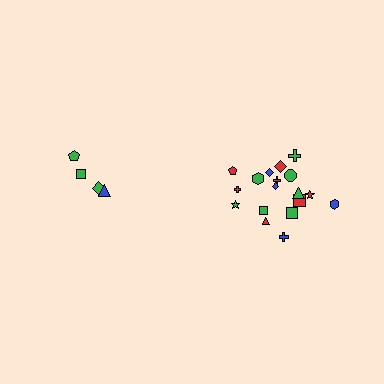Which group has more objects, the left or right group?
The right group.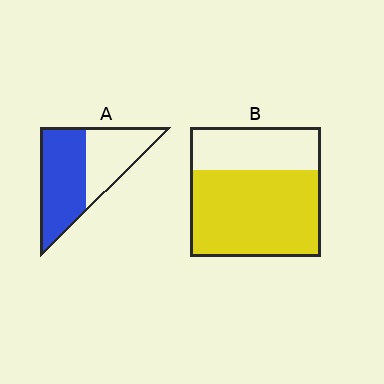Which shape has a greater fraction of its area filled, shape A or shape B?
Shape B.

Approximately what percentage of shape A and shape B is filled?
A is approximately 60% and B is approximately 65%.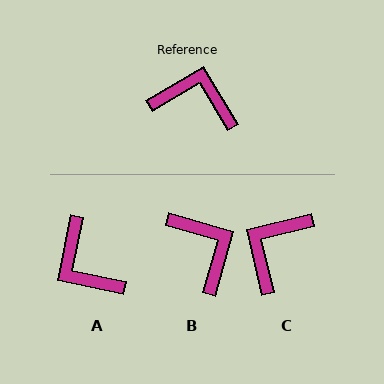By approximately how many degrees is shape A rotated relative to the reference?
Approximately 138 degrees counter-clockwise.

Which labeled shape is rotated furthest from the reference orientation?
A, about 138 degrees away.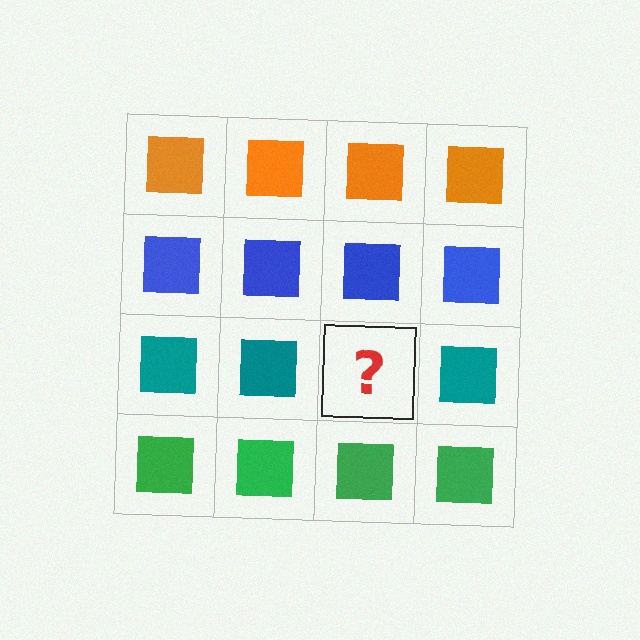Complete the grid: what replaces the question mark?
The question mark should be replaced with a teal square.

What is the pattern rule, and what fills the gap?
The rule is that each row has a consistent color. The gap should be filled with a teal square.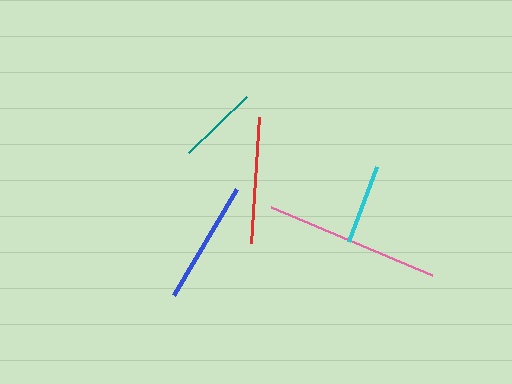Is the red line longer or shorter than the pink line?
The pink line is longer than the red line.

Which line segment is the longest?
The pink line is the longest at approximately 174 pixels.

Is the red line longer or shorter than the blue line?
The red line is longer than the blue line.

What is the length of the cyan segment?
The cyan segment is approximately 81 pixels long.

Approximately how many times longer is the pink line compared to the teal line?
The pink line is approximately 2.2 times the length of the teal line.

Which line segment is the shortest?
The teal line is the shortest at approximately 80 pixels.